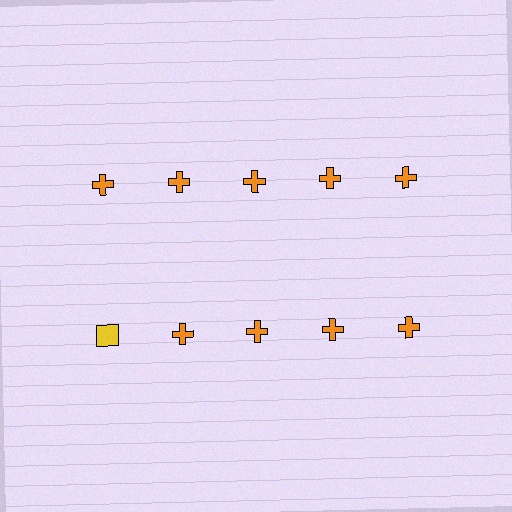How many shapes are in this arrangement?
There are 10 shapes arranged in a grid pattern.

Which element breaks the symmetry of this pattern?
The yellow square in the second row, leftmost column breaks the symmetry. All other shapes are orange crosses.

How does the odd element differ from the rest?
It differs in both color (yellow instead of orange) and shape (square instead of cross).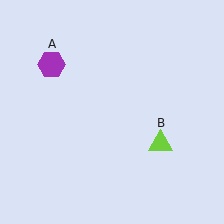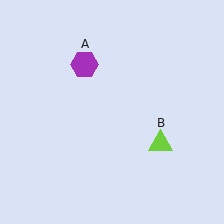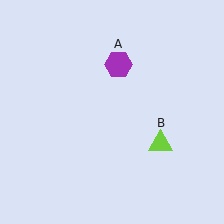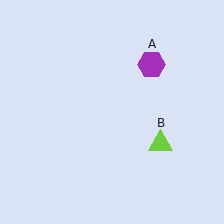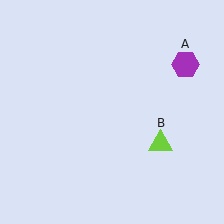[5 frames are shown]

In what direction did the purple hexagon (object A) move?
The purple hexagon (object A) moved right.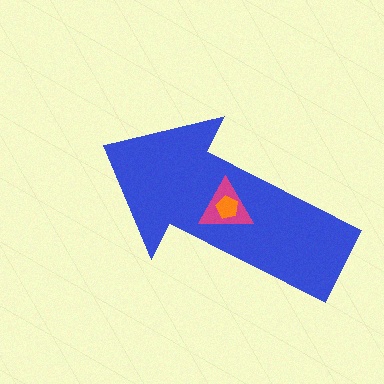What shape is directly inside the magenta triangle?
The orange pentagon.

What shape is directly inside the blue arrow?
The magenta triangle.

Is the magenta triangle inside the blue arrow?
Yes.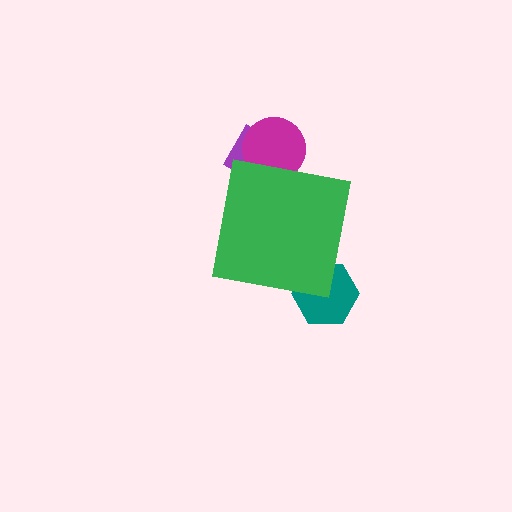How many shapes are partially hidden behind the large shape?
3 shapes are partially hidden.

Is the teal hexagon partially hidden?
Yes, the teal hexagon is partially hidden behind the green square.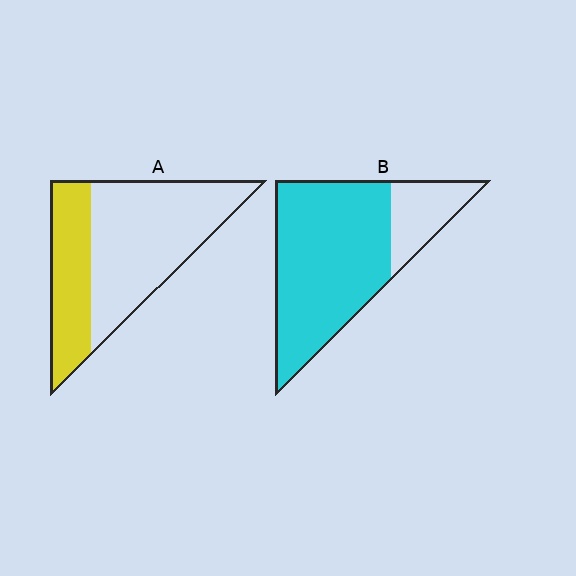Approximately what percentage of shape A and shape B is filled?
A is approximately 35% and B is approximately 80%.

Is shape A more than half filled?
No.